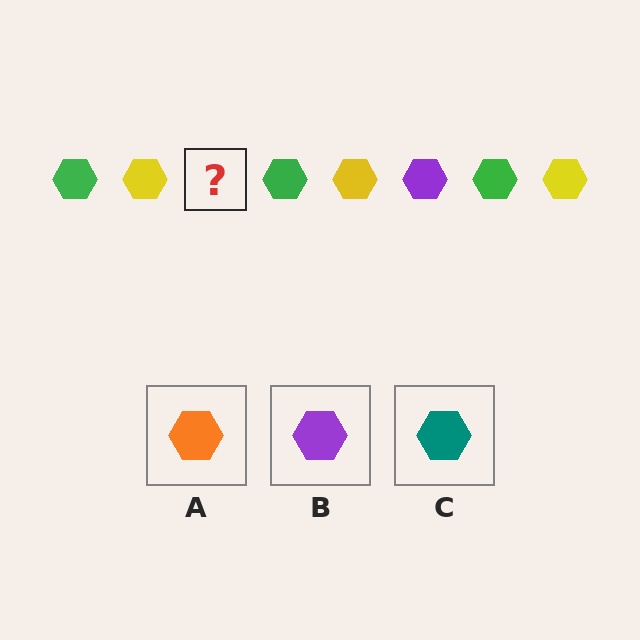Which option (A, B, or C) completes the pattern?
B.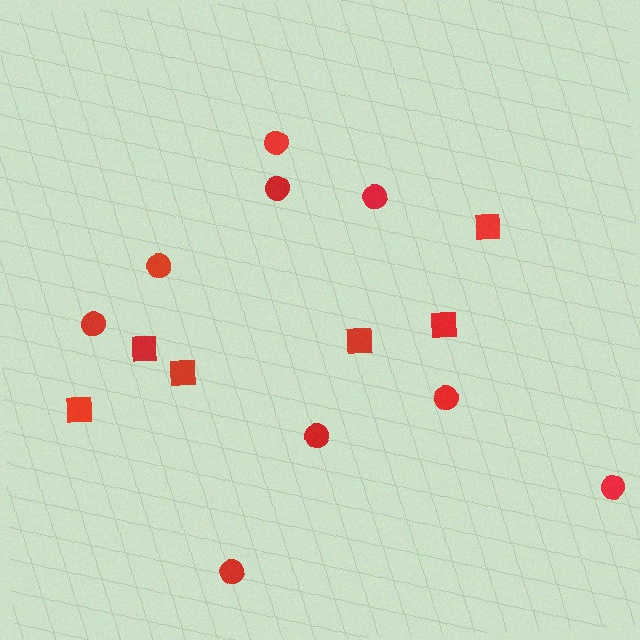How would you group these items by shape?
There are 2 groups: one group of squares (6) and one group of circles (9).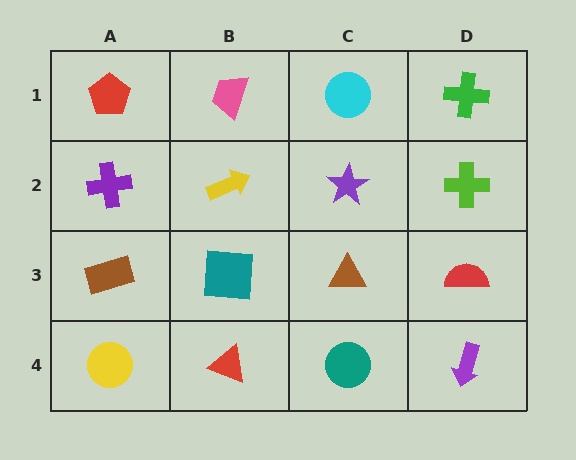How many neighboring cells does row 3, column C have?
4.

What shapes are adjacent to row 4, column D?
A red semicircle (row 3, column D), a teal circle (row 4, column C).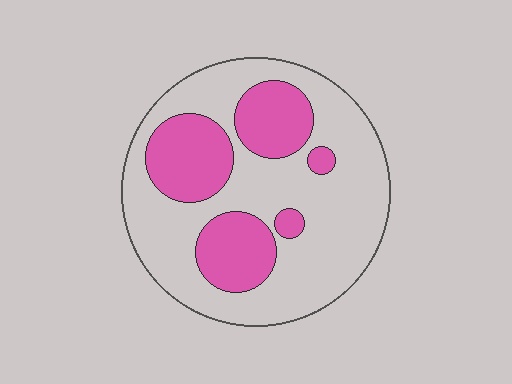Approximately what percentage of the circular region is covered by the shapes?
Approximately 30%.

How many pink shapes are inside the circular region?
5.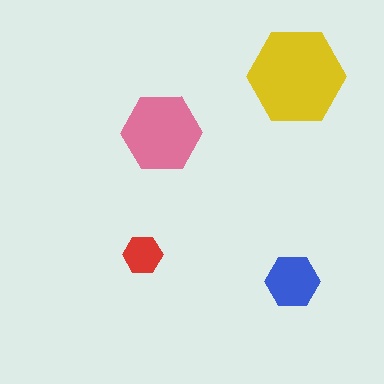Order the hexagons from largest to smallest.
the yellow one, the pink one, the blue one, the red one.